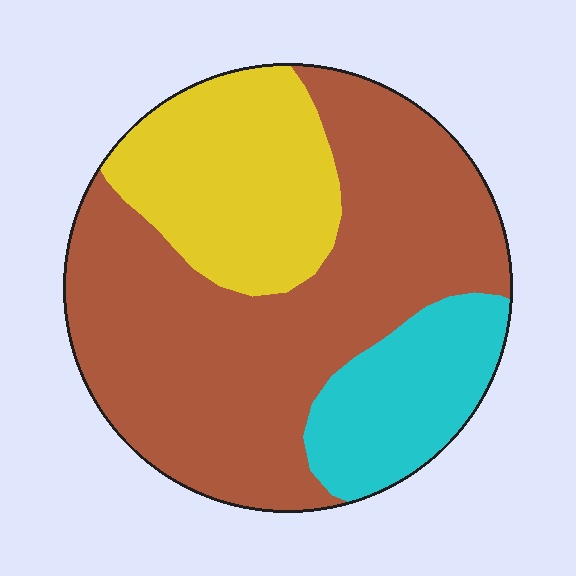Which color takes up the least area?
Cyan, at roughly 15%.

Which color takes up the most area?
Brown, at roughly 60%.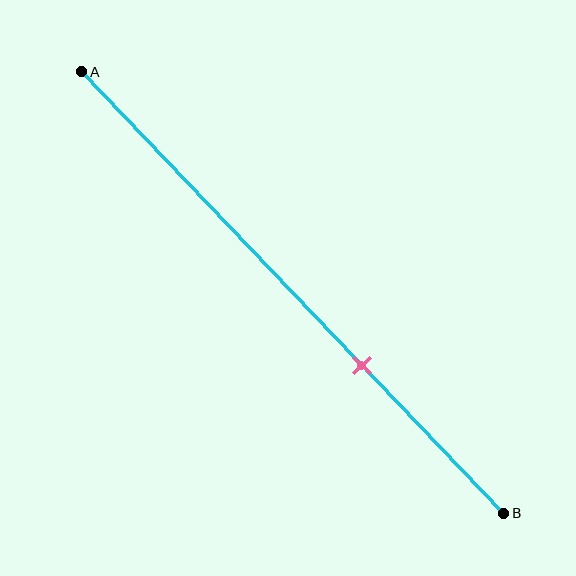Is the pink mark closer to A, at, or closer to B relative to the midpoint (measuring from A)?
The pink mark is closer to point B than the midpoint of segment AB.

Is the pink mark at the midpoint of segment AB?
No, the mark is at about 65% from A, not at the 50% midpoint.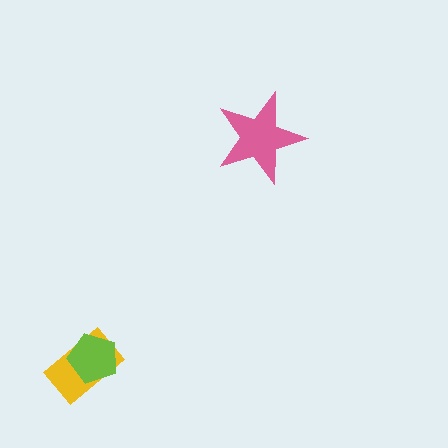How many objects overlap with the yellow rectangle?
1 object overlaps with the yellow rectangle.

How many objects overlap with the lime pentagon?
1 object overlaps with the lime pentagon.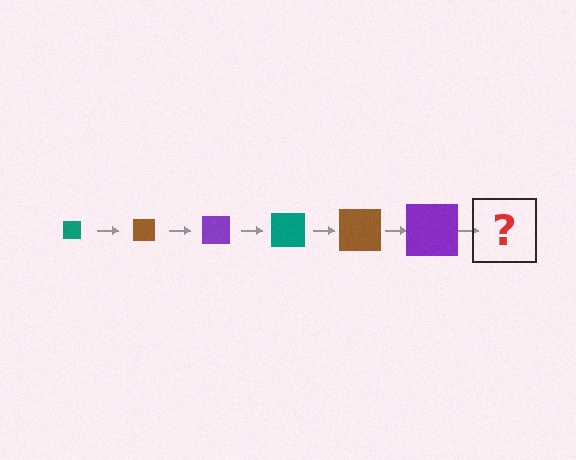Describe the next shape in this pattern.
It should be a teal square, larger than the previous one.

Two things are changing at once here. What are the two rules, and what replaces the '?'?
The two rules are that the square grows larger each step and the color cycles through teal, brown, and purple. The '?' should be a teal square, larger than the previous one.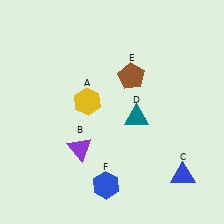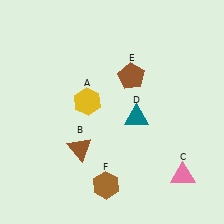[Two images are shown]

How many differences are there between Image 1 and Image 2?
There are 3 differences between the two images.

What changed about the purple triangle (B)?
In Image 1, B is purple. In Image 2, it changed to brown.